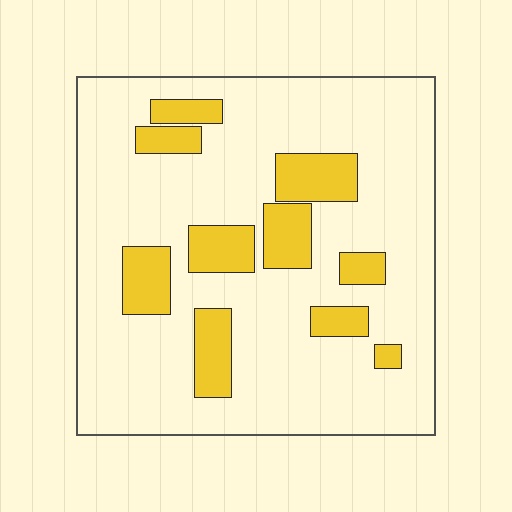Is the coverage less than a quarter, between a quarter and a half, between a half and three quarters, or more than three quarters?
Less than a quarter.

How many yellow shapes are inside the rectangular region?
10.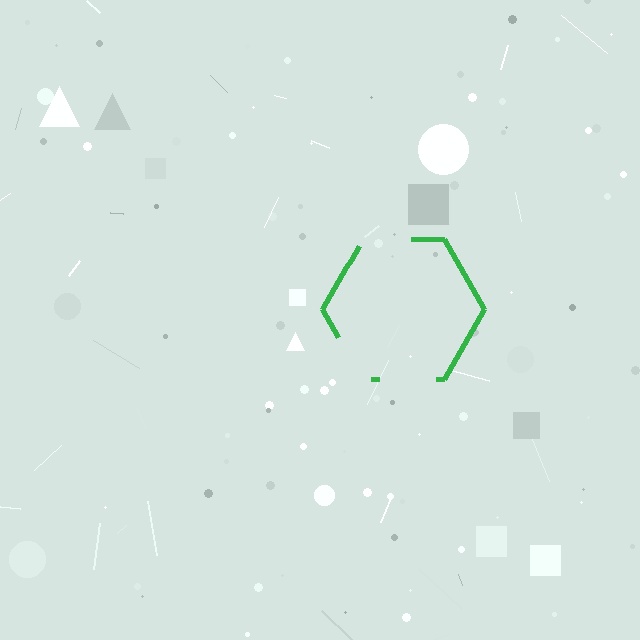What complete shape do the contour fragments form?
The contour fragments form a hexagon.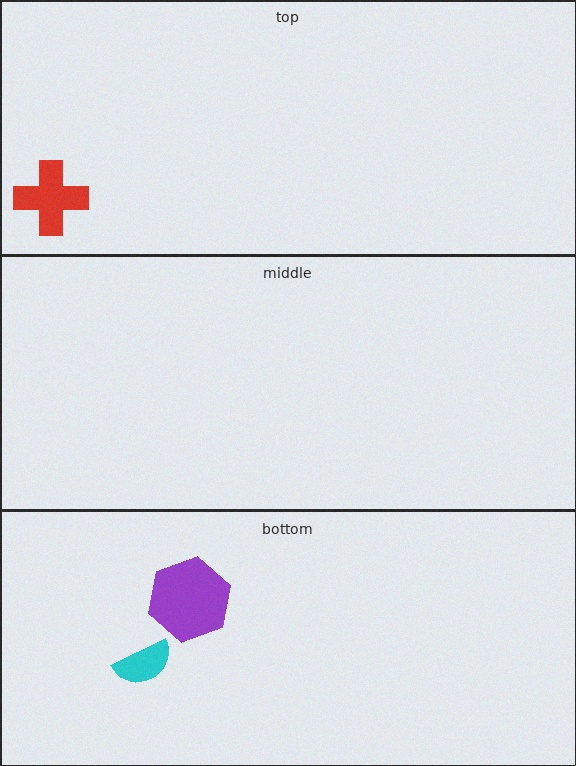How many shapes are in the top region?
1.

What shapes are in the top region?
The red cross.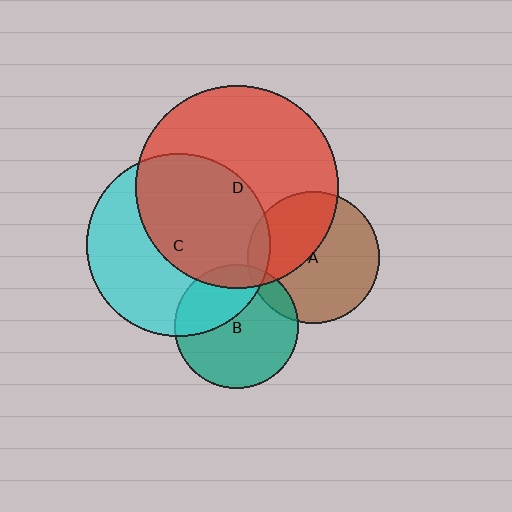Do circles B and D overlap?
Yes.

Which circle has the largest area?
Circle D (red).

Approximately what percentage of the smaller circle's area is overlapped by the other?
Approximately 10%.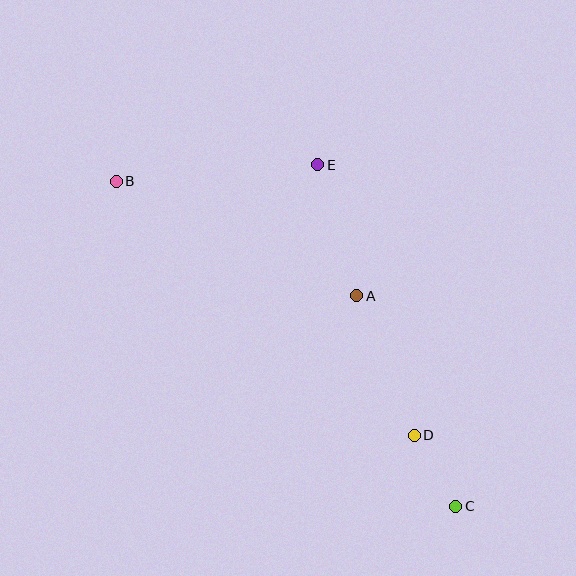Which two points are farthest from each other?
Points B and C are farthest from each other.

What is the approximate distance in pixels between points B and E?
The distance between B and E is approximately 202 pixels.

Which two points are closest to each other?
Points C and D are closest to each other.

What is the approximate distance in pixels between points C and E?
The distance between C and E is approximately 368 pixels.